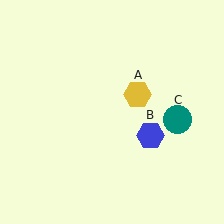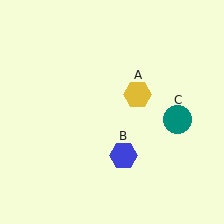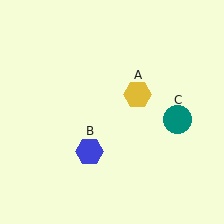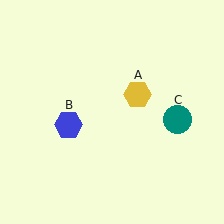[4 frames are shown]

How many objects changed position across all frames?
1 object changed position: blue hexagon (object B).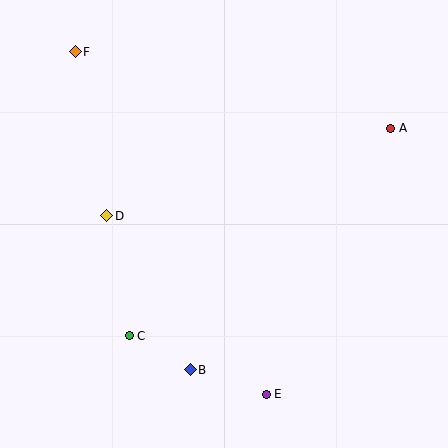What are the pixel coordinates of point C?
Point C is at (129, 336).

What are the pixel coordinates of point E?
Point E is at (266, 394).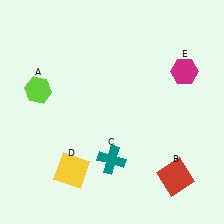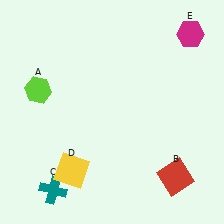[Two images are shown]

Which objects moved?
The objects that moved are: the teal cross (C), the magenta hexagon (E).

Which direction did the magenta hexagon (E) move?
The magenta hexagon (E) moved up.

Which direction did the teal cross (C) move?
The teal cross (C) moved left.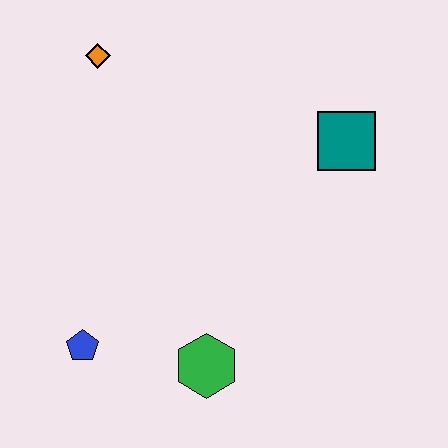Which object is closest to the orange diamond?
The teal square is closest to the orange diamond.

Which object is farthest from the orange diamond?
The green hexagon is farthest from the orange diamond.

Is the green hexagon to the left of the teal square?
Yes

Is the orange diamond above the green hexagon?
Yes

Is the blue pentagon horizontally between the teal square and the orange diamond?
No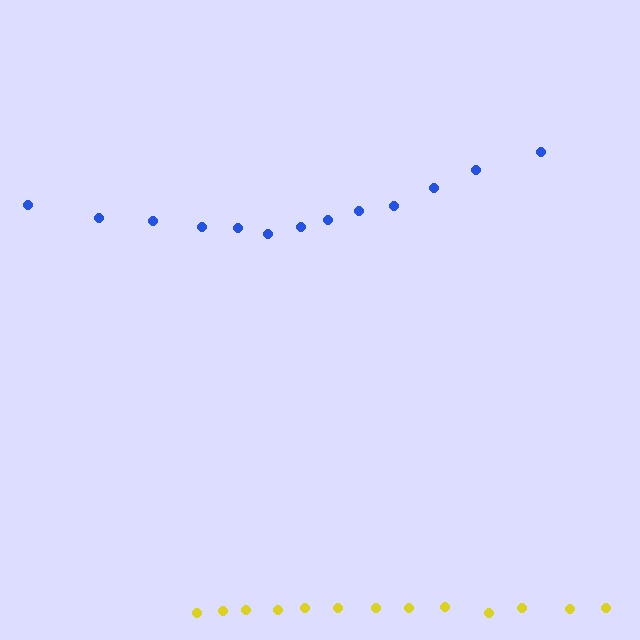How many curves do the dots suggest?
There are 2 distinct paths.